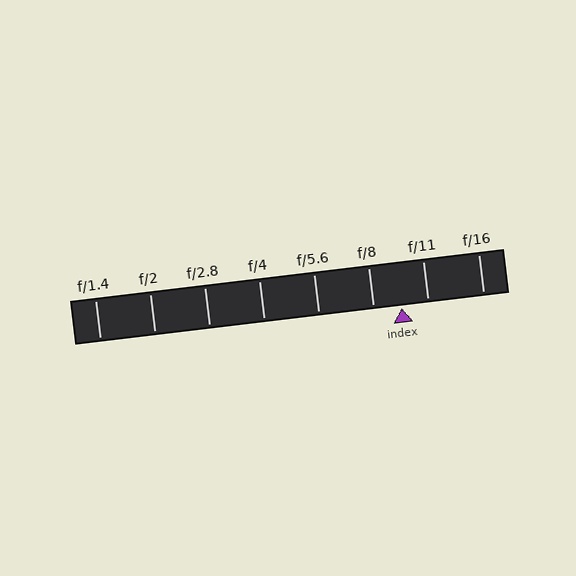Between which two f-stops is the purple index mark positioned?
The index mark is between f/8 and f/11.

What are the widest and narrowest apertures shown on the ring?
The widest aperture shown is f/1.4 and the narrowest is f/16.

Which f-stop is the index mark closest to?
The index mark is closest to f/11.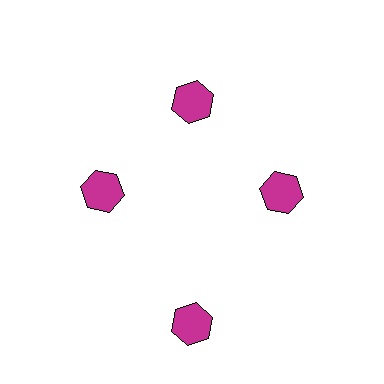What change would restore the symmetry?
The symmetry would be restored by moving it inward, back onto the ring so that all 4 hexagons sit at equal angles and equal distance from the center.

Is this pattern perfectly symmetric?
No. The 4 magenta hexagons are arranged in a ring, but one element near the 6 o'clock position is pushed outward from the center, breaking the 4-fold rotational symmetry.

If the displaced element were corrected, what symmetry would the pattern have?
It would have 4-fold rotational symmetry — the pattern would map onto itself every 90 degrees.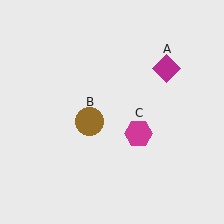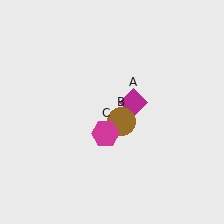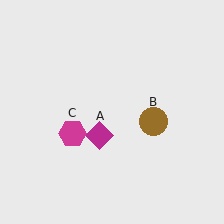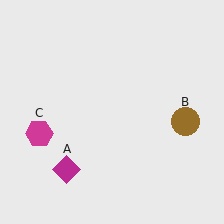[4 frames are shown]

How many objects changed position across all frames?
3 objects changed position: magenta diamond (object A), brown circle (object B), magenta hexagon (object C).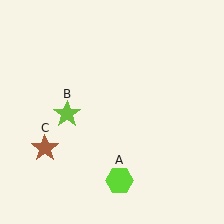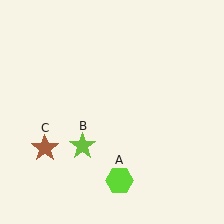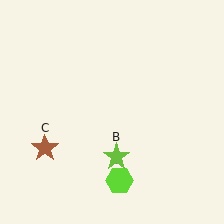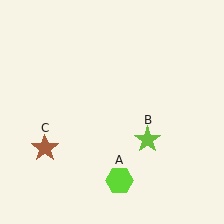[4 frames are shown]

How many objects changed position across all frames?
1 object changed position: lime star (object B).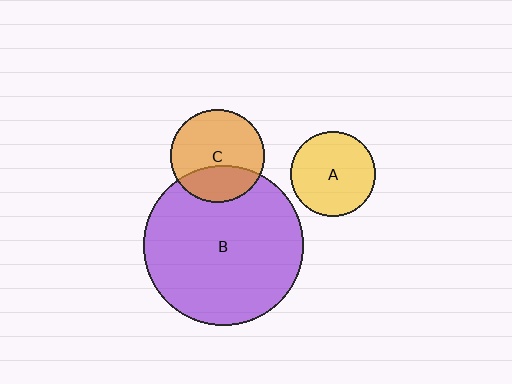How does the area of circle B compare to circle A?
Approximately 3.6 times.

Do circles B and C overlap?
Yes.